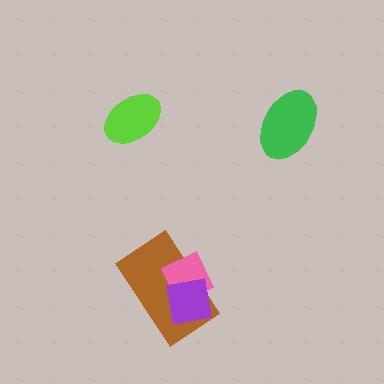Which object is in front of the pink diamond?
The purple square is in front of the pink diamond.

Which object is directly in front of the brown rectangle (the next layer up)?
The pink diamond is directly in front of the brown rectangle.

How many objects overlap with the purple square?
2 objects overlap with the purple square.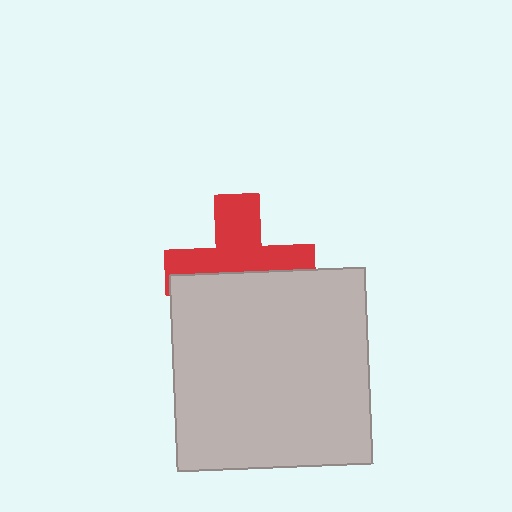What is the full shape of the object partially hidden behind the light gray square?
The partially hidden object is a red cross.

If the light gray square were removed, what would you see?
You would see the complete red cross.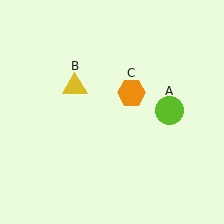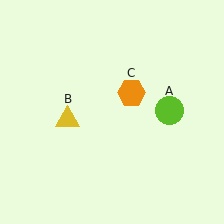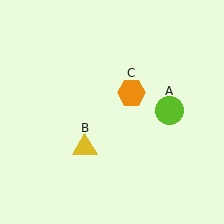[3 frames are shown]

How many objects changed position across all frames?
1 object changed position: yellow triangle (object B).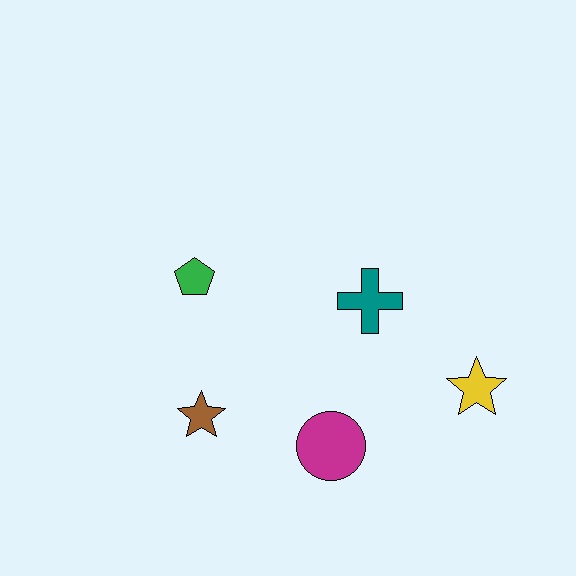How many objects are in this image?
There are 5 objects.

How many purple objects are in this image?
There are no purple objects.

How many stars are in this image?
There are 2 stars.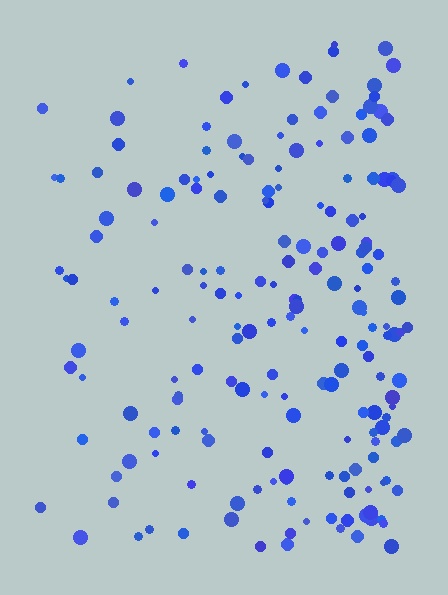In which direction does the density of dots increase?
From left to right, with the right side densest.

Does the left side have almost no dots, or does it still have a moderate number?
Still a moderate number, just noticeably fewer than the right.